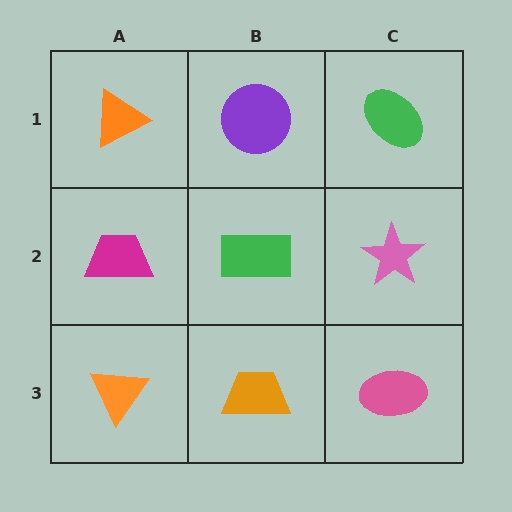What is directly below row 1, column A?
A magenta trapezoid.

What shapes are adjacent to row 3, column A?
A magenta trapezoid (row 2, column A), an orange trapezoid (row 3, column B).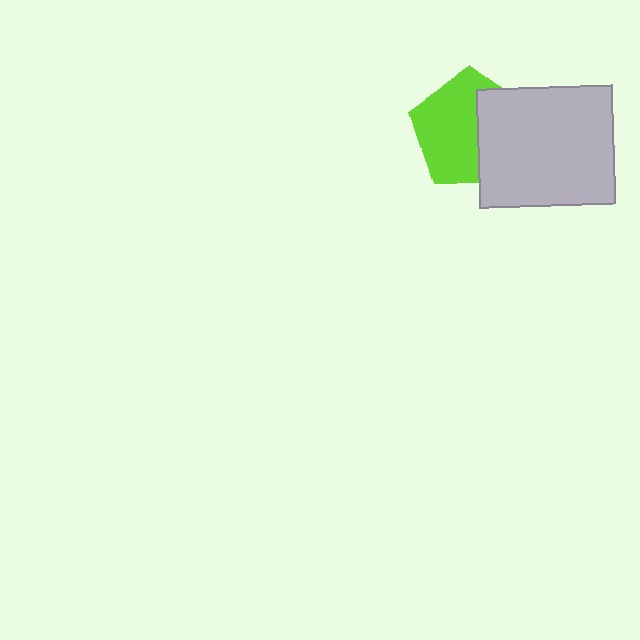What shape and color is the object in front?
The object in front is a light gray rectangle.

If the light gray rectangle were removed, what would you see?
You would see the complete lime pentagon.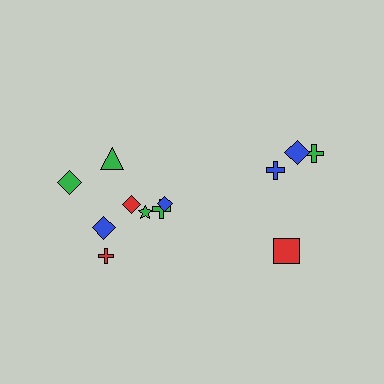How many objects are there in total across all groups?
There are 12 objects.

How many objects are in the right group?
There are 5 objects.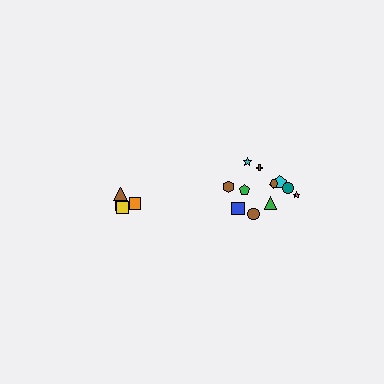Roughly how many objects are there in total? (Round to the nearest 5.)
Roughly 15 objects in total.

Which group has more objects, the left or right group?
The right group.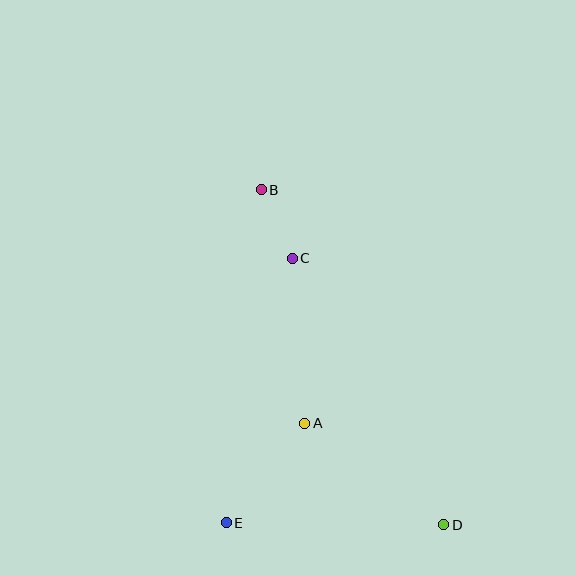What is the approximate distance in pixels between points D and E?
The distance between D and E is approximately 218 pixels.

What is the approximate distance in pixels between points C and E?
The distance between C and E is approximately 273 pixels.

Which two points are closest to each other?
Points B and C are closest to each other.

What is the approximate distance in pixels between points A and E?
The distance between A and E is approximately 127 pixels.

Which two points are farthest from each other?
Points B and D are farthest from each other.